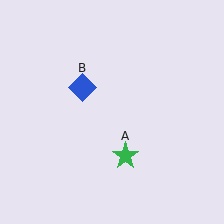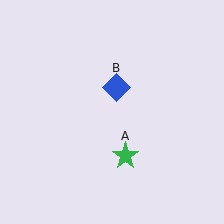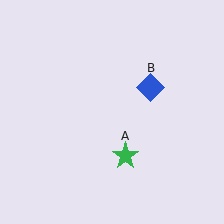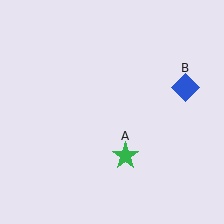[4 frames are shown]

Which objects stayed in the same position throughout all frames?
Green star (object A) remained stationary.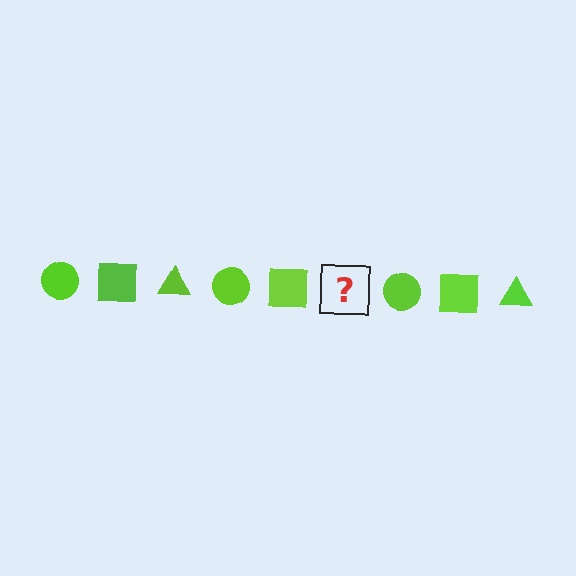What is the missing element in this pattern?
The missing element is a lime triangle.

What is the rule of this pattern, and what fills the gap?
The rule is that the pattern cycles through circle, square, triangle shapes in lime. The gap should be filled with a lime triangle.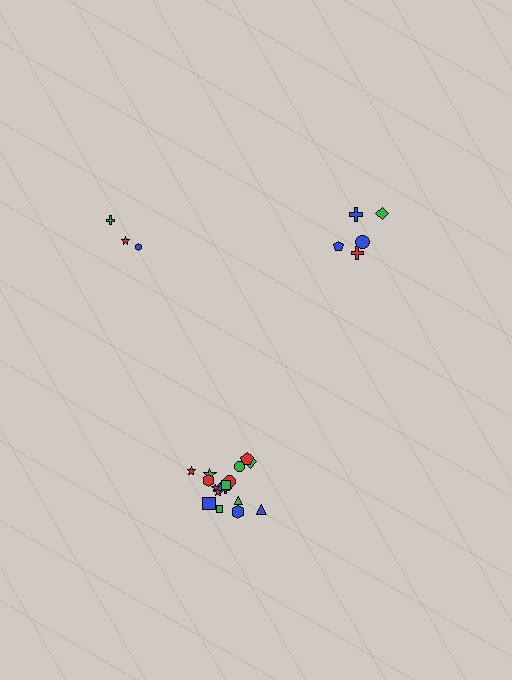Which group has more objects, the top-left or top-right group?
The top-right group.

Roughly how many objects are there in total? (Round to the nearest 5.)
Roughly 25 objects in total.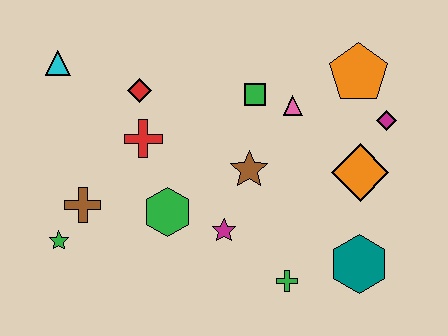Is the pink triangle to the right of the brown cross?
Yes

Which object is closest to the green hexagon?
The magenta star is closest to the green hexagon.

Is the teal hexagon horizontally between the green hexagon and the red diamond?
No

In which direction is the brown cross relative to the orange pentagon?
The brown cross is to the left of the orange pentagon.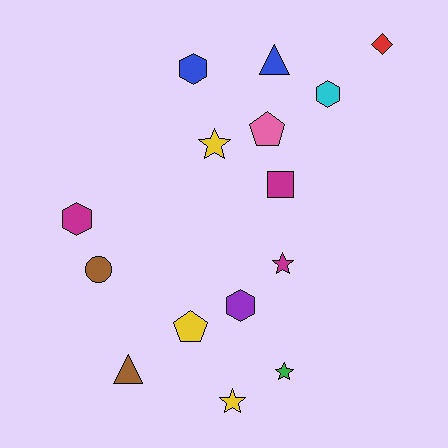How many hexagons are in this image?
There are 4 hexagons.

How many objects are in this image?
There are 15 objects.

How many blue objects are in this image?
There are 2 blue objects.